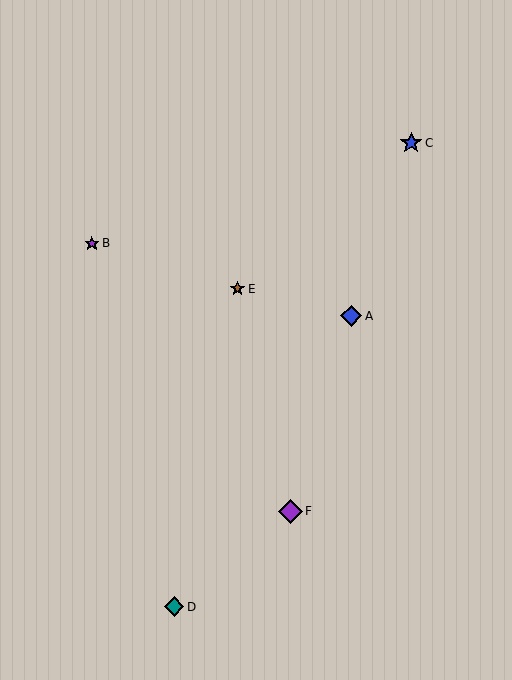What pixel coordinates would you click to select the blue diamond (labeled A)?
Click at (351, 316) to select the blue diamond A.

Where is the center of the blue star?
The center of the blue star is at (411, 143).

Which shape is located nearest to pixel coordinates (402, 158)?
The blue star (labeled C) at (411, 143) is nearest to that location.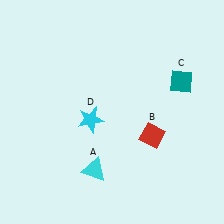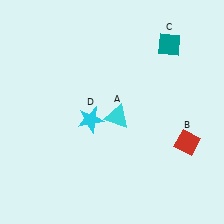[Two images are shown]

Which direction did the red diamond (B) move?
The red diamond (B) moved right.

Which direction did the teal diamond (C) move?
The teal diamond (C) moved up.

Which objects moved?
The objects that moved are: the cyan triangle (A), the red diamond (B), the teal diamond (C).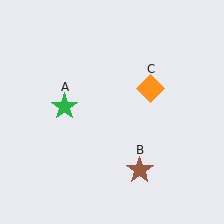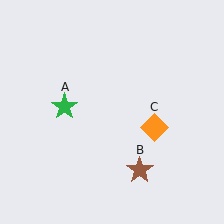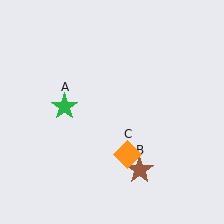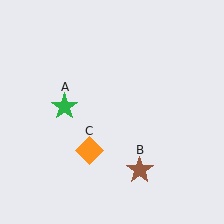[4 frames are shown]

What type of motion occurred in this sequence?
The orange diamond (object C) rotated clockwise around the center of the scene.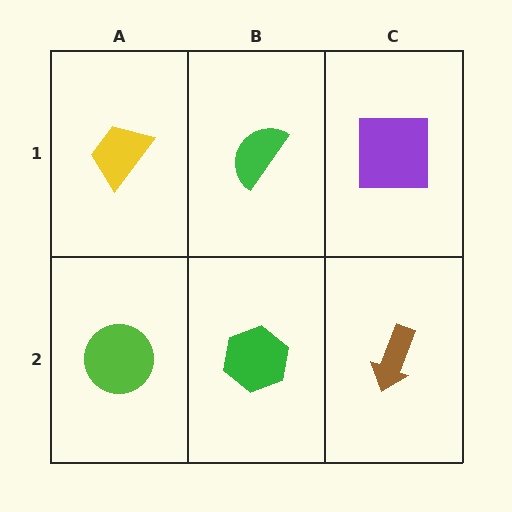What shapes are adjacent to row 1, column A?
A lime circle (row 2, column A), a green semicircle (row 1, column B).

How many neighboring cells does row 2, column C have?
2.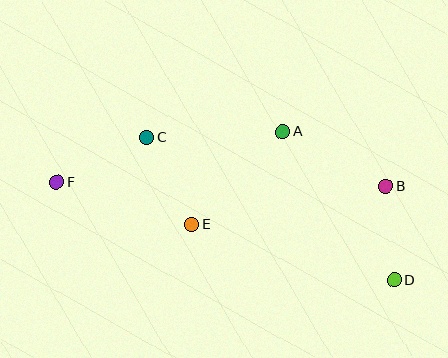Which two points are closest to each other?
Points B and D are closest to each other.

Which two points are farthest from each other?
Points D and F are farthest from each other.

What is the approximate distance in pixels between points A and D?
The distance between A and D is approximately 186 pixels.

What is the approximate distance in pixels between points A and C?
The distance between A and C is approximately 136 pixels.